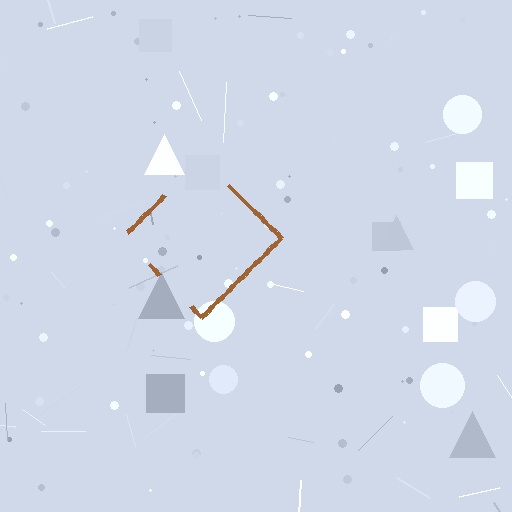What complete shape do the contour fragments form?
The contour fragments form a diamond.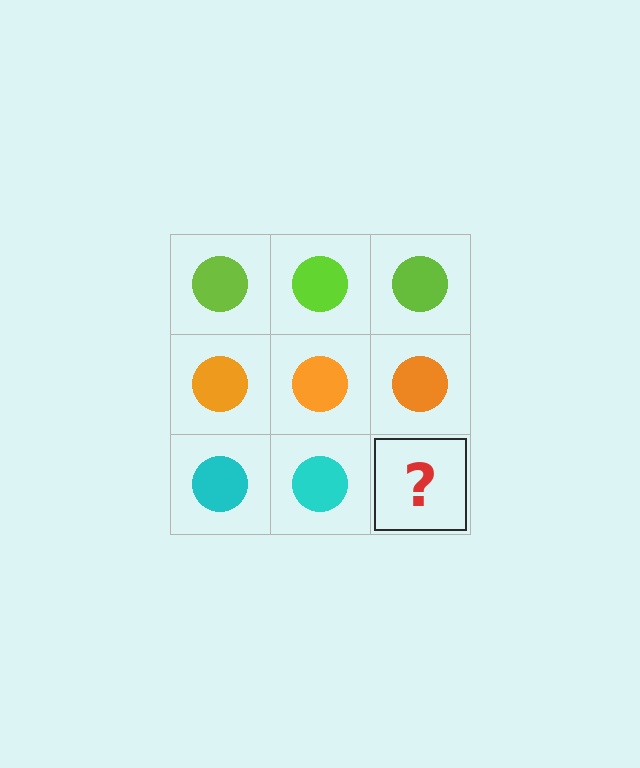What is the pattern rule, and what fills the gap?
The rule is that each row has a consistent color. The gap should be filled with a cyan circle.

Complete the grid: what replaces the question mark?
The question mark should be replaced with a cyan circle.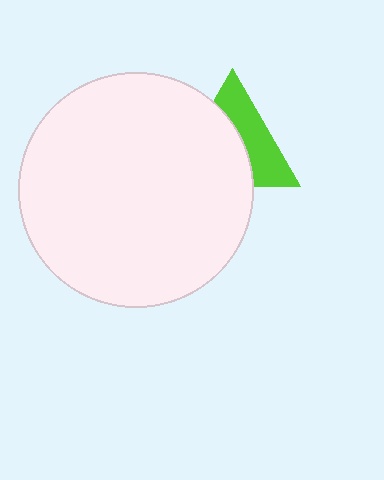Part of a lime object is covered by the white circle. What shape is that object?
It is a triangle.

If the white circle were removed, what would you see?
You would see the complete lime triangle.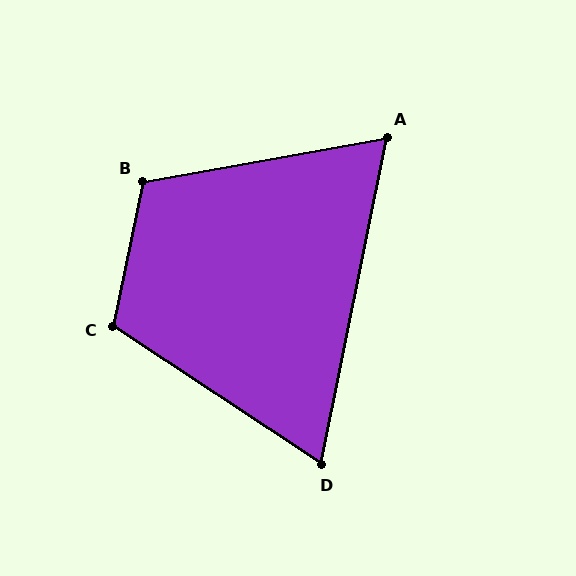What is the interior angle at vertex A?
Approximately 68 degrees (acute).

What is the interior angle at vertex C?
Approximately 112 degrees (obtuse).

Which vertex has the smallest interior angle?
D, at approximately 68 degrees.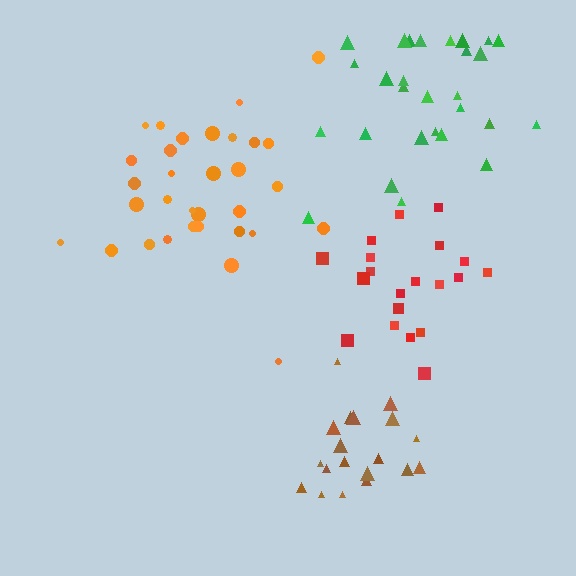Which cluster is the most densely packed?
Red.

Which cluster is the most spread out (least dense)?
Orange.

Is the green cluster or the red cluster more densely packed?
Red.